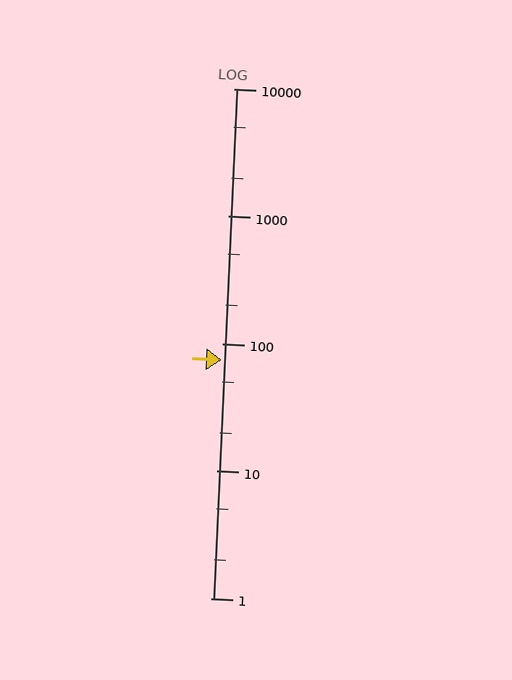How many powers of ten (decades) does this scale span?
The scale spans 4 decades, from 1 to 10000.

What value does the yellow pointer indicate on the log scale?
The pointer indicates approximately 74.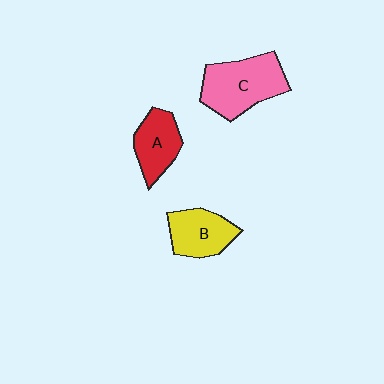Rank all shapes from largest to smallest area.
From largest to smallest: C (pink), B (yellow), A (red).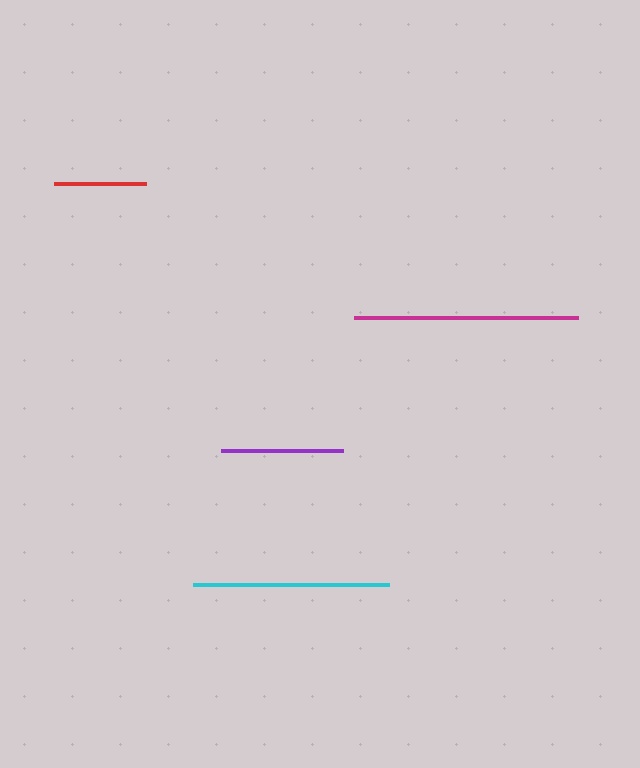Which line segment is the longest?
The magenta line is the longest at approximately 224 pixels.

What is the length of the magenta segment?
The magenta segment is approximately 224 pixels long.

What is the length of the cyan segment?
The cyan segment is approximately 196 pixels long.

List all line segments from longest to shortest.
From longest to shortest: magenta, cyan, purple, red.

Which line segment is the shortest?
The red line is the shortest at approximately 92 pixels.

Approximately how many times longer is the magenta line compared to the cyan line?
The magenta line is approximately 1.1 times the length of the cyan line.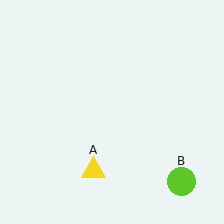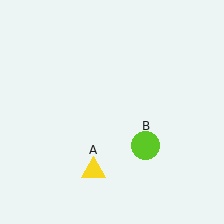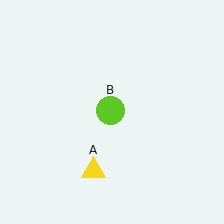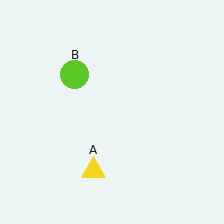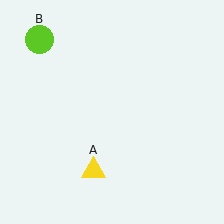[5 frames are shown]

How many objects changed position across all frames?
1 object changed position: lime circle (object B).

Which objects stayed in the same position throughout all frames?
Yellow triangle (object A) remained stationary.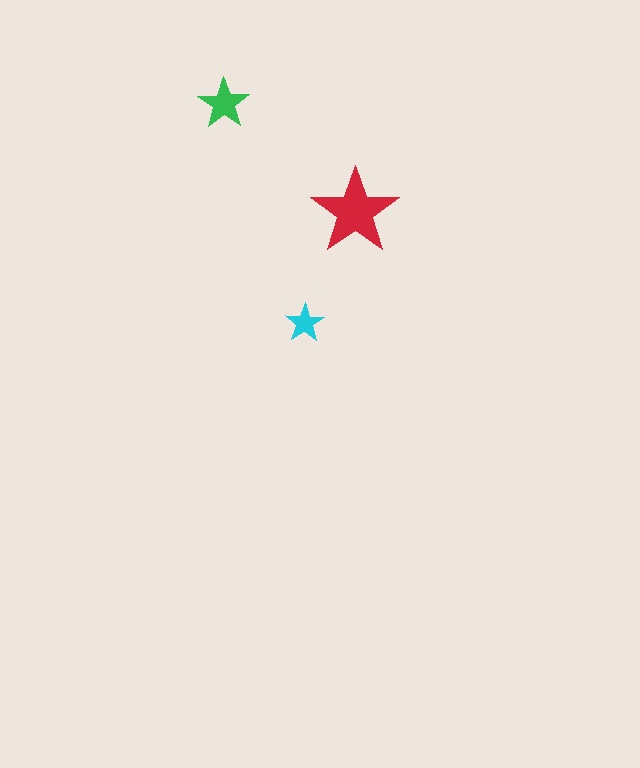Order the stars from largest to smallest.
the red one, the green one, the cyan one.